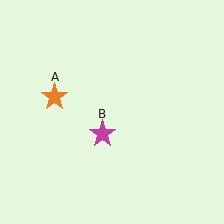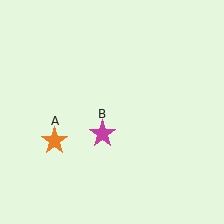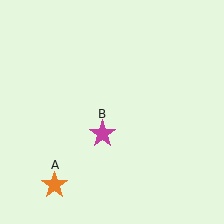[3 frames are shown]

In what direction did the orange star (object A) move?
The orange star (object A) moved down.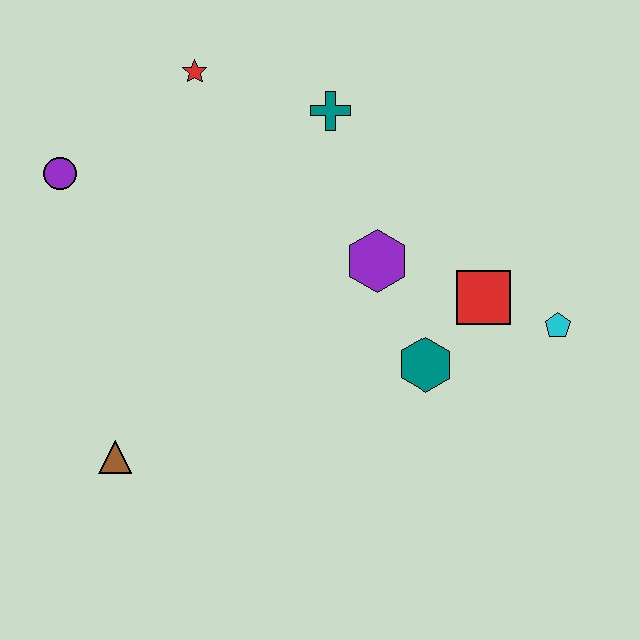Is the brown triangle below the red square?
Yes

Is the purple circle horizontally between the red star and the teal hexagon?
No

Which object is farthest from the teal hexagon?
The purple circle is farthest from the teal hexagon.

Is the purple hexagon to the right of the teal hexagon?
No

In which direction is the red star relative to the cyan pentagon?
The red star is to the left of the cyan pentagon.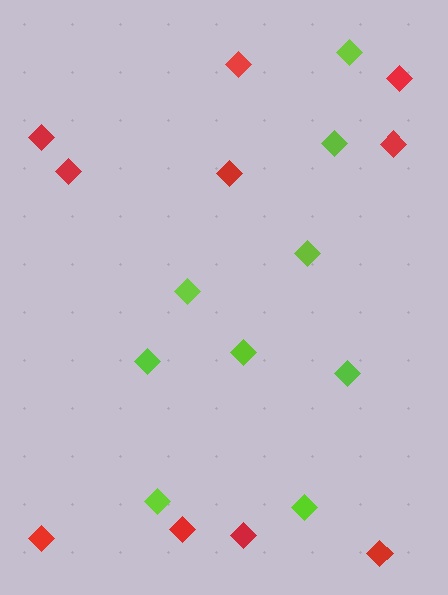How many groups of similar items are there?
There are 2 groups: one group of lime diamonds (9) and one group of red diamonds (10).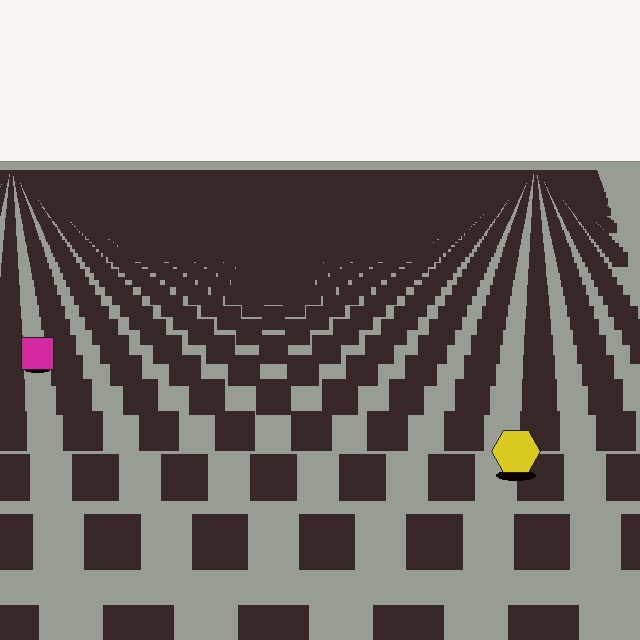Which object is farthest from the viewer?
The magenta square is farthest from the viewer. It appears smaller and the ground texture around it is denser.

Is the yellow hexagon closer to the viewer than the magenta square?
Yes. The yellow hexagon is closer — you can tell from the texture gradient: the ground texture is coarser near it.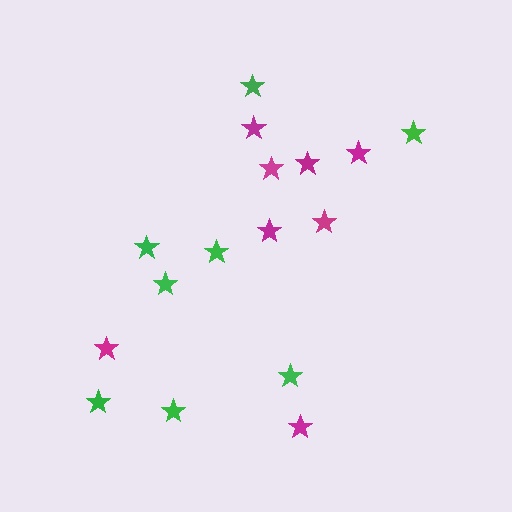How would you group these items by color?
There are 2 groups: one group of magenta stars (8) and one group of green stars (8).